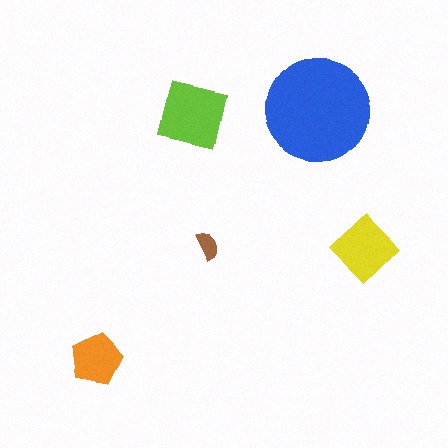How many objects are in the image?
There are 5 objects in the image.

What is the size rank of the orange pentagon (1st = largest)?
4th.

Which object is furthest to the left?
The orange pentagon is leftmost.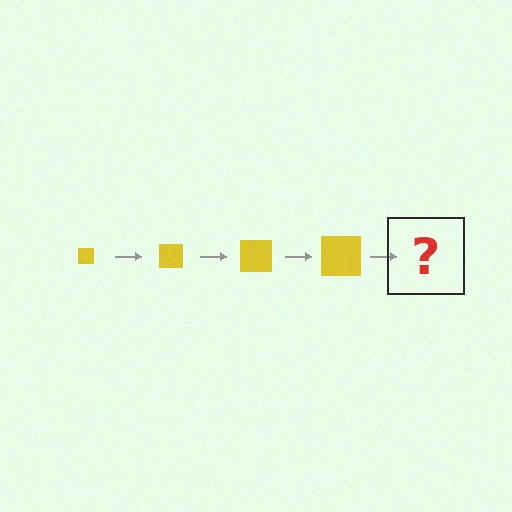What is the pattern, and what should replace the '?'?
The pattern is that the square gets progressively larger each step. The '?' should be a yellow square, larger than the previous one.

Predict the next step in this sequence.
The next step is a yellow square, larger than the previous one.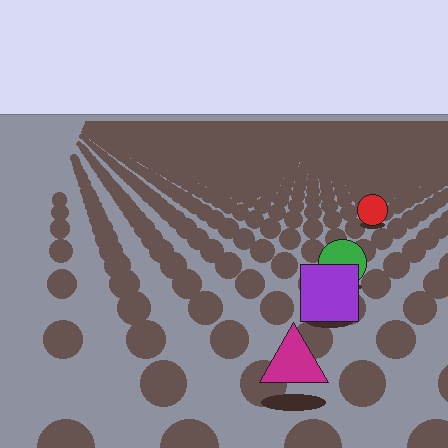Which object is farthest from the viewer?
The red circle is farthest from the viewer. It appears smaller and the ground texture around it is denser.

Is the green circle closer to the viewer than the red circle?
Yes. The green circle is closer — you can tell from the texture gradient: the ground texture is coarser near it.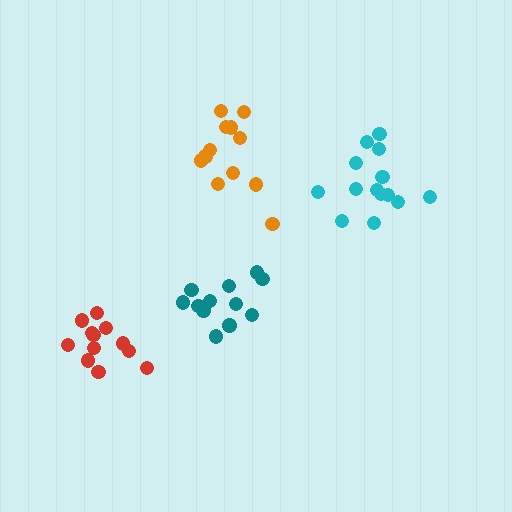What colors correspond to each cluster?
The clusters are colored: red, cyan, orange, teal.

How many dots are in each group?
Group 1: 12 dots, Group 2: 14 dots, Group 3: 12 dots, Group 4: 12 dots (50 total).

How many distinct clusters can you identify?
There are 4 distinct clusters.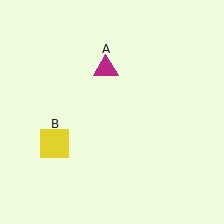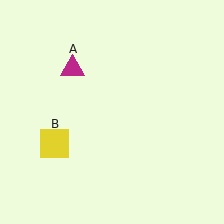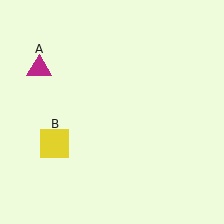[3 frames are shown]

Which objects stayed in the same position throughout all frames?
Yellow square (object B) remained stationary.